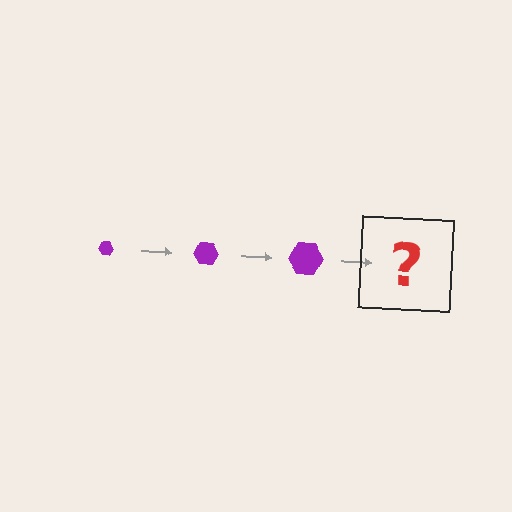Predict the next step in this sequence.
The next step is a purple hexagon, larger than the previous one.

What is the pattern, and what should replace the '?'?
The pattern is that the hexagon gets progressively larger each step. The '?' should be a purple hexagon, larger than the previous one.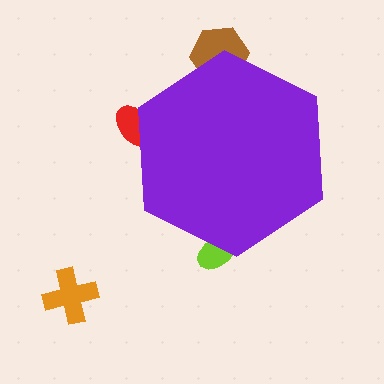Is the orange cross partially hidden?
No, the orange cross is fully visible.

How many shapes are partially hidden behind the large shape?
3 shapes are partially hidden.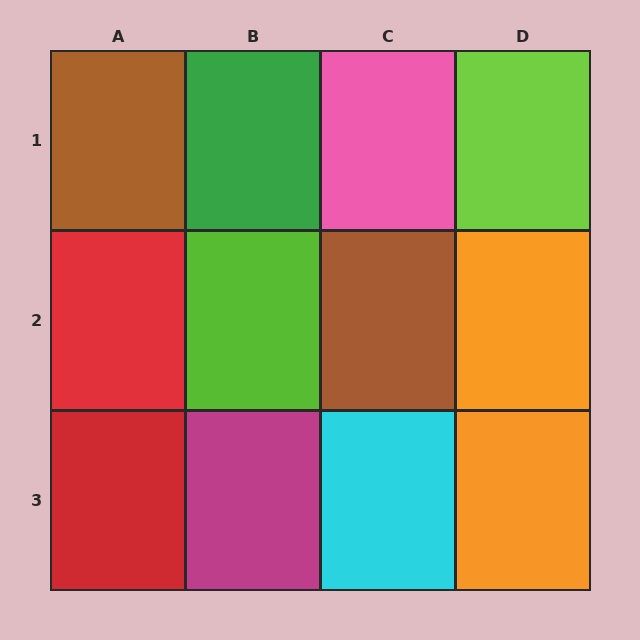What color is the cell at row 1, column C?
Pink.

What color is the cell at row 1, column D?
Lime.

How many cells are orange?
2 cells are orange.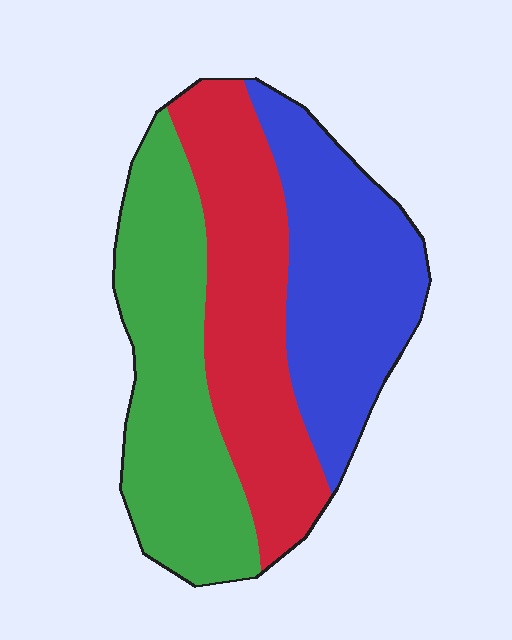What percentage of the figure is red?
Red covers 33% of the figure.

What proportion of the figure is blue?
Blue covers roughly 30% of the figure.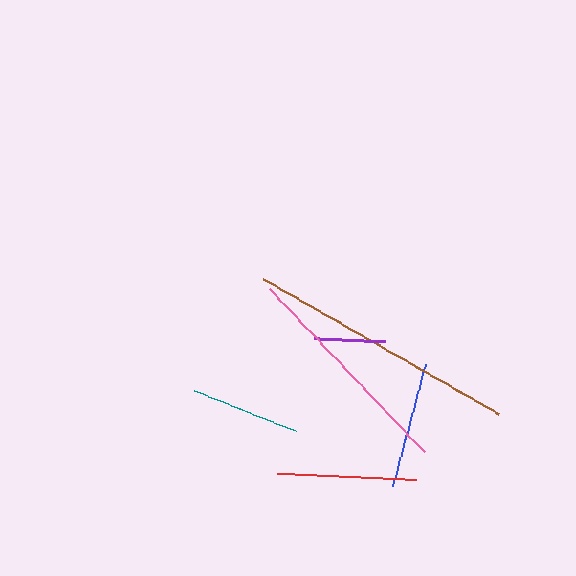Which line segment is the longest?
The brown line is the longest at approximately 272 pixels.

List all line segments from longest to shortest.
From longest to shortest: brown, pink, red, blue, teal, purple.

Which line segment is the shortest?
The purple line is the shortest at approximately 71 pixels.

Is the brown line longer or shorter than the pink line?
The brown line is longer than the pink line.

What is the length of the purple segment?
The purple segment is approximately 71 pixels long.